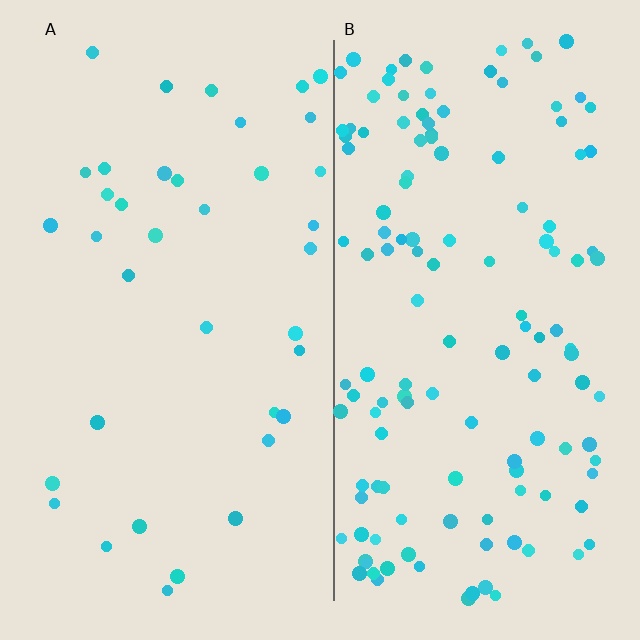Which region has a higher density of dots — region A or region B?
B (the right).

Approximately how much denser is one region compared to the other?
Approximately 3.6× — region B over region A.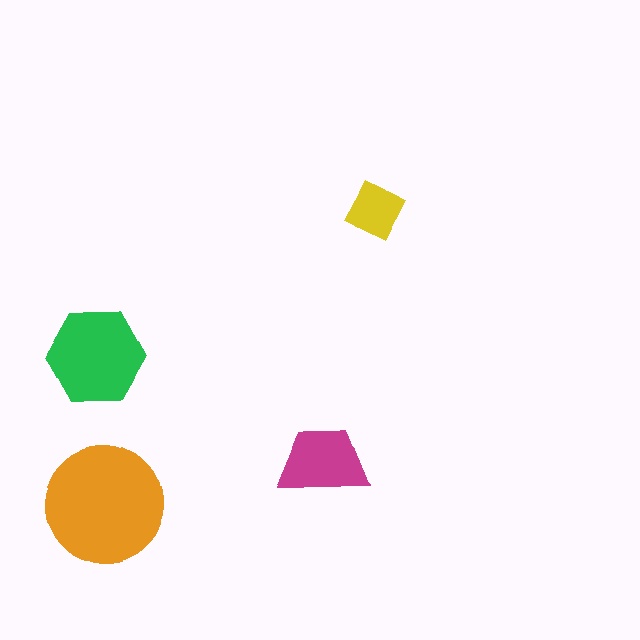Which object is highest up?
The yellow diamond is topmost.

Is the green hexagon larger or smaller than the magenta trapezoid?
Larger.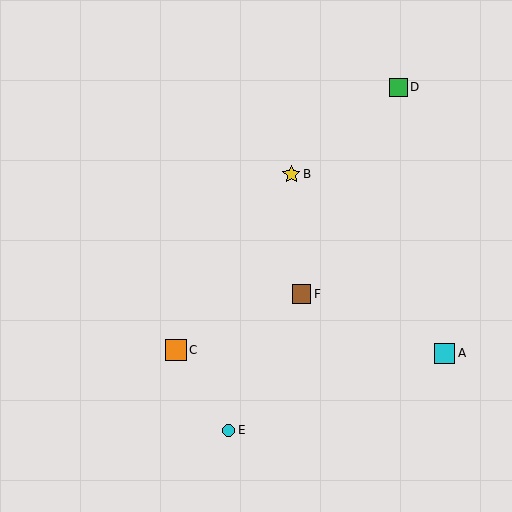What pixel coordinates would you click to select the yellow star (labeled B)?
Click at (291, 174) to select the yellow star B.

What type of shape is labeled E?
Shape E is a cyan circle.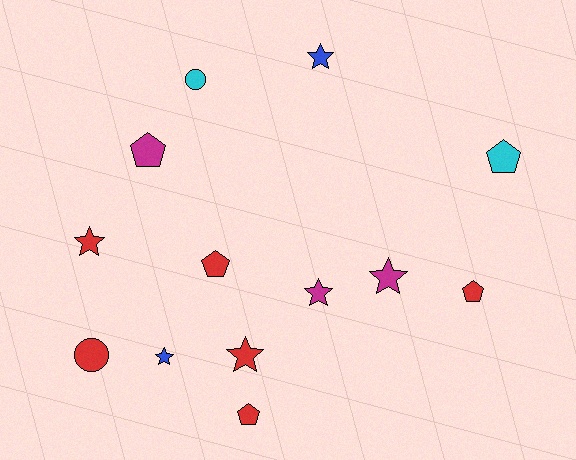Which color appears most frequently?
Red, with 6 objects.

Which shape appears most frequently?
Star, with 6 objects.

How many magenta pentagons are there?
There is 1 magenta pentagon.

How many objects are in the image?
There are 13 objects.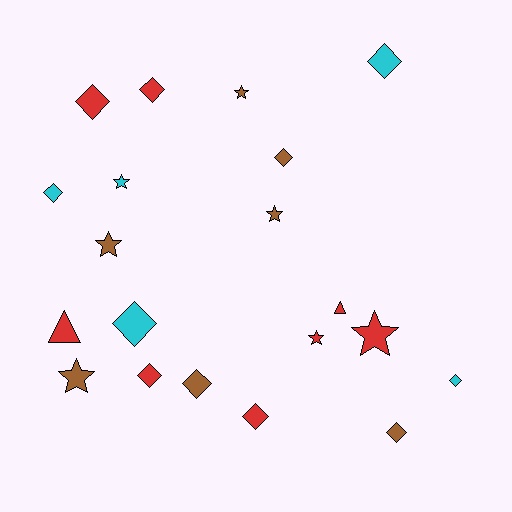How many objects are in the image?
There are 20 objects.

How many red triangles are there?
There are 2 red triangles.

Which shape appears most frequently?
Diamond, with 11 objects.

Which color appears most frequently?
Red, with 8 objects.